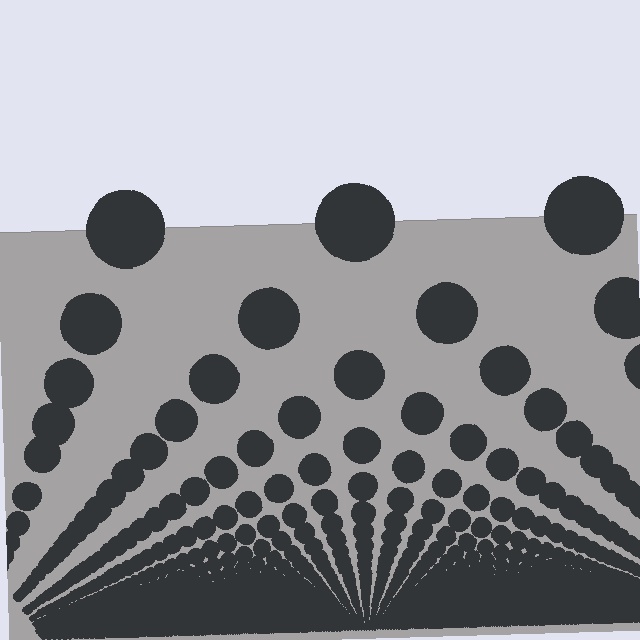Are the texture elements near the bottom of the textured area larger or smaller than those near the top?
Smaller. The gradient is inverted — elements near the bottom are smaller and denser.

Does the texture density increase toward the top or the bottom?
Density increases toward the bottom.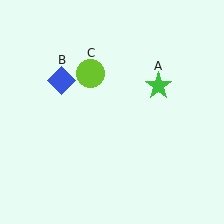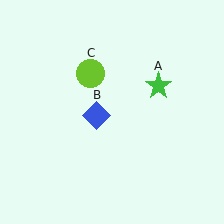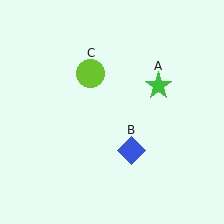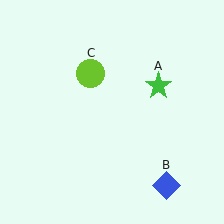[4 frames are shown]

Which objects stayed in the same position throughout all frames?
Green star (object A) and lime circle (object C) remained stationary.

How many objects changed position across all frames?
1 object changed position: blue diamond (object B).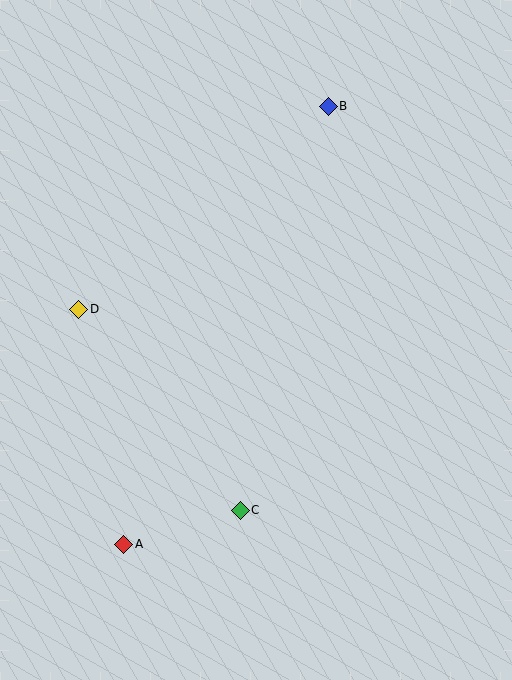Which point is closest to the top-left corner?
Point D is closest to the top-left corner.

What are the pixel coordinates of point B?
Point B is at (328, 106).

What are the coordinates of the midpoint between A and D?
The midpoint between A and D is at (101, 427).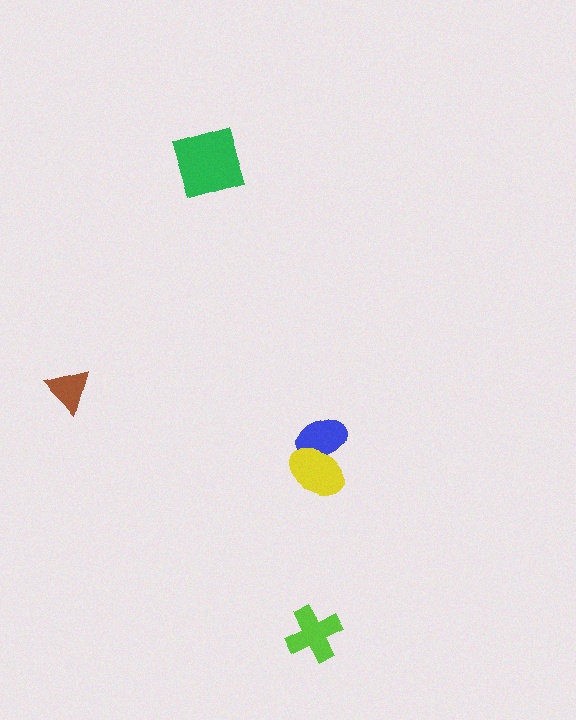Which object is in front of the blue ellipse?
The yellow ellipse is in front of the blue ellipse.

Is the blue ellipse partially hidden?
Yes, it is partially covered by another shape.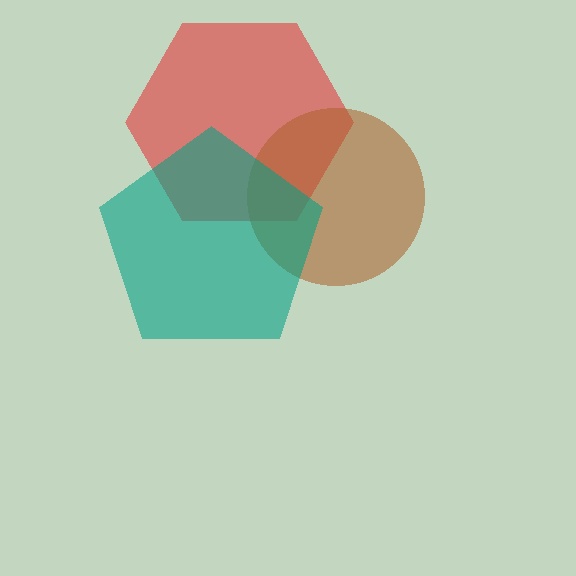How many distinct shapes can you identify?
There are 3 distinct shapes: a red hexagon, a brown circle, a teal pentagon.